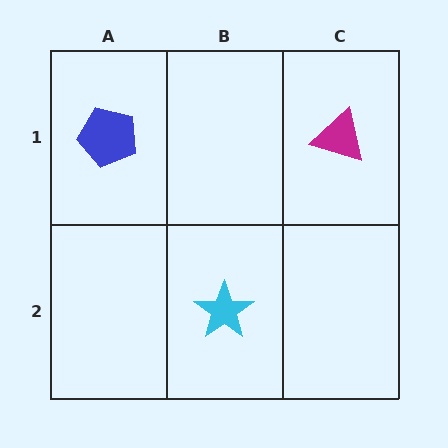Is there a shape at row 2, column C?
No, that cell is empty.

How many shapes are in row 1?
2 shapes.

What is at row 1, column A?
A blue pentagon.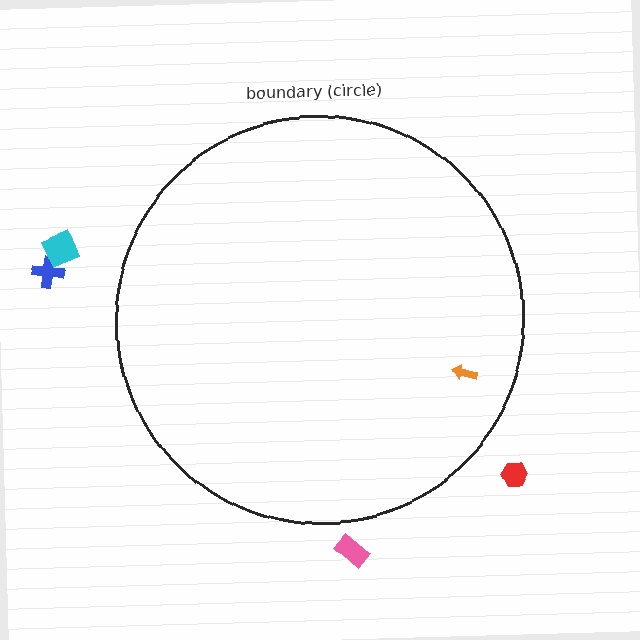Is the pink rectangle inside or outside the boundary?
Outside.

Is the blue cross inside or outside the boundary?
Outside.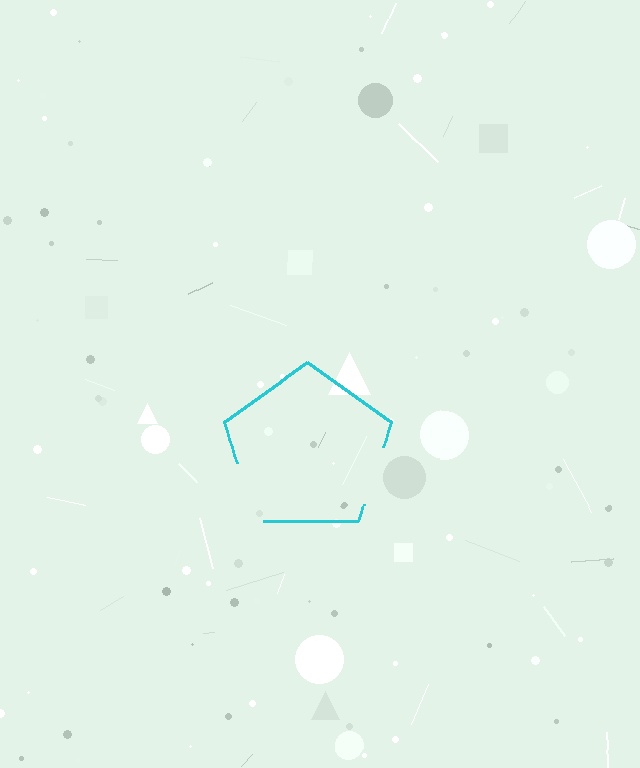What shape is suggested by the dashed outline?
The dashed outline suggests a pentagon.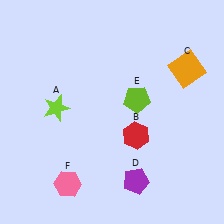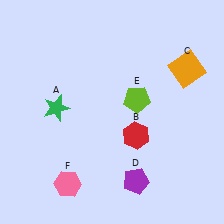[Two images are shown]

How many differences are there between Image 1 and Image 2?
There is 1 difference between the two images.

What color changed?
The star (A) changed from lime in Image 1 to green in Image 2.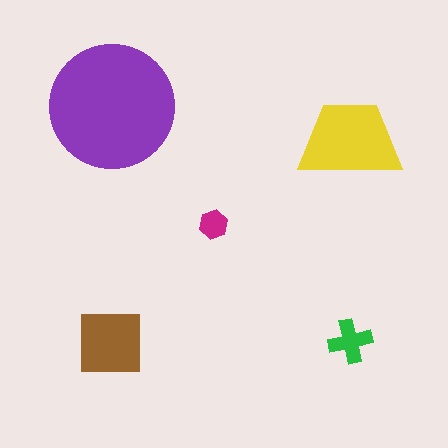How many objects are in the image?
There are 5 objects in the image.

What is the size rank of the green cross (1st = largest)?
4th.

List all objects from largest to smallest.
The purple circle, the yellow trapezoid, the brown square, the green cross, the magenta hexagon.